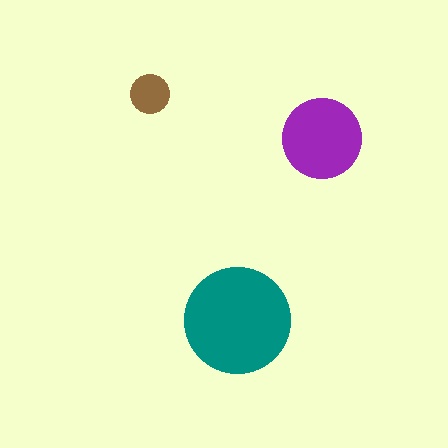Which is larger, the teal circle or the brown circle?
The teal one.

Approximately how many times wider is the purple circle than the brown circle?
About 2 times wider.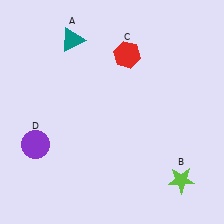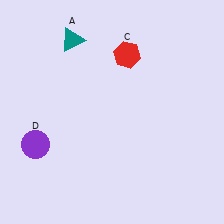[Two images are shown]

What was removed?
The lime star (B) was removed in Image 2.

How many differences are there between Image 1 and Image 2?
There is 1 difference between the two images.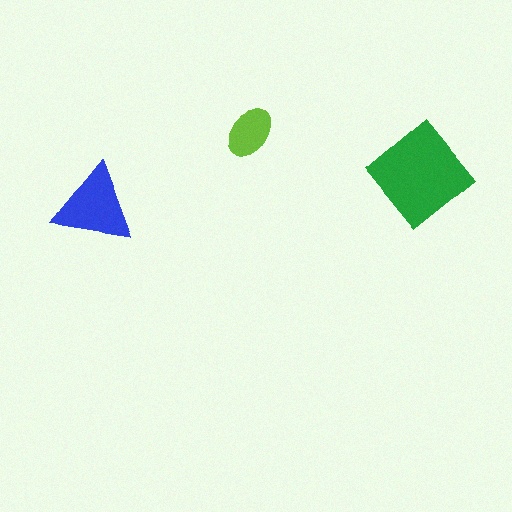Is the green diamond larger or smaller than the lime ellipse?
Larger.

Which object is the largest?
The green diamond.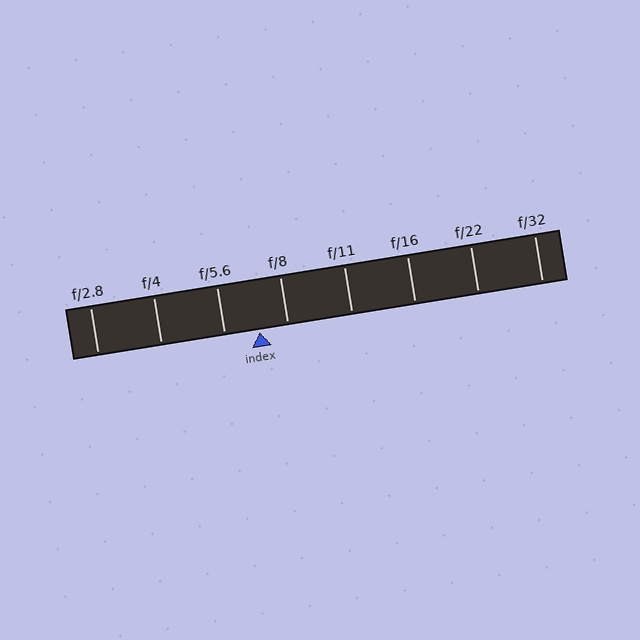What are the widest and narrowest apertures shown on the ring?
The widest aperture shown is f/2.8 and the narrowest is f/32.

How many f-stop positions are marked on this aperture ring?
There are 8 f-stop positions marked.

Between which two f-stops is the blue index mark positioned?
The index mark is between f/5.6 and f/8.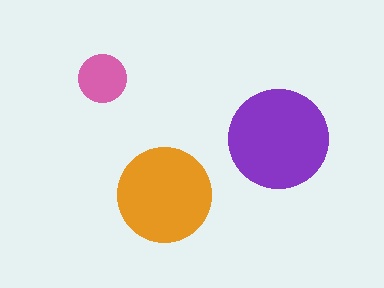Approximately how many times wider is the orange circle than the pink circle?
About 2 times wider.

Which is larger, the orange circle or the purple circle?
The purple one.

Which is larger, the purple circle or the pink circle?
The purple one.